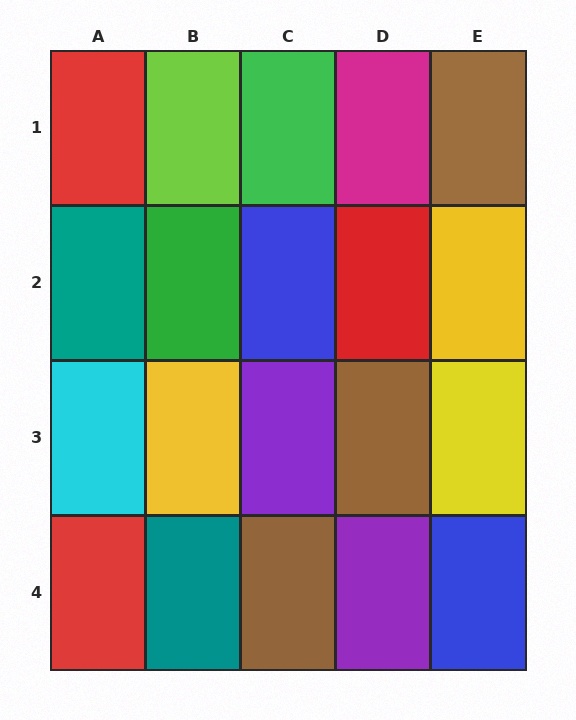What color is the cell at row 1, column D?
Magenta.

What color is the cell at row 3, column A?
Cyan.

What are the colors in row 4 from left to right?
Red, teal, brown, purple, blue.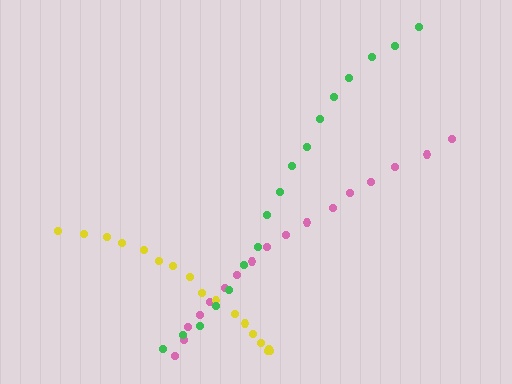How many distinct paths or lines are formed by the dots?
There are 3 distinct paths.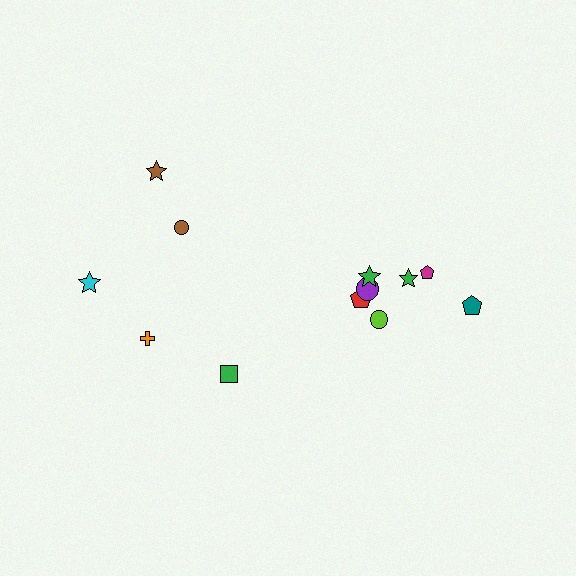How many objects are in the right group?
There are 7 objects.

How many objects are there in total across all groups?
There are 12 objects.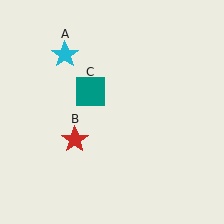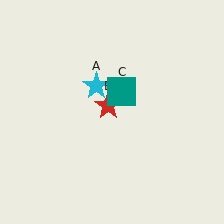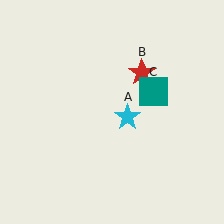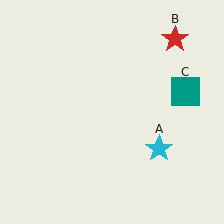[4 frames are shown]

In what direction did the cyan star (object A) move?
The cyan star (object A) moved down and to the right.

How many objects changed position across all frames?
3 objects changed position: cyan star (object A), red star (object B), teal square (object C).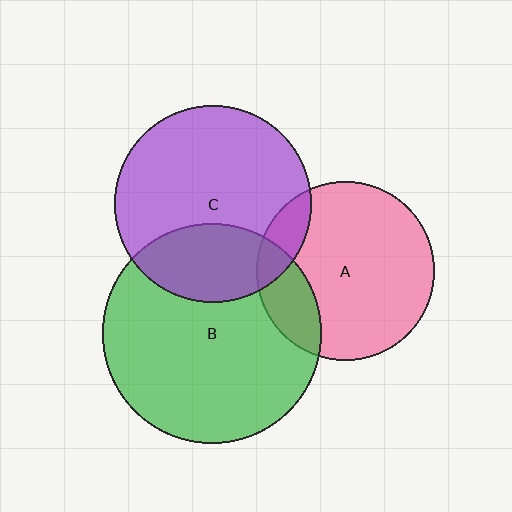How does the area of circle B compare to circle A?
Approximately 1.5 times.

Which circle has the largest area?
Circle B (green).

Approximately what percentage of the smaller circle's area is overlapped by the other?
Approximately 10%.